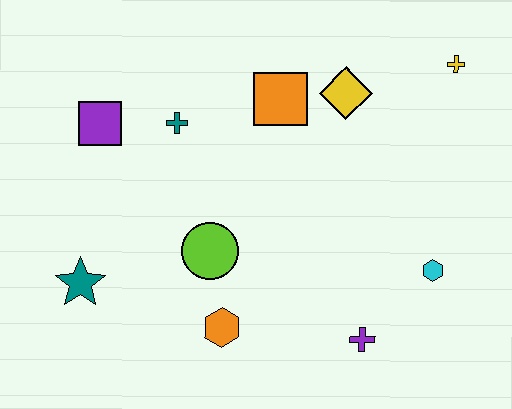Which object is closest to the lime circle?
The orange hexagon is closest to the lime circle.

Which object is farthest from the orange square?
The teal star is farthest from the orange square.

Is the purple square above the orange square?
No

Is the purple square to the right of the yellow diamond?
No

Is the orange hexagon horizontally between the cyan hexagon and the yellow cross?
No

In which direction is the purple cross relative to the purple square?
The purple cross is to the right of the purple square.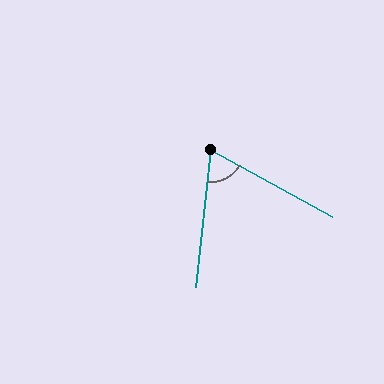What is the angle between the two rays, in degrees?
Approximately 67 degrees.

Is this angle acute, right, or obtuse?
It is acute.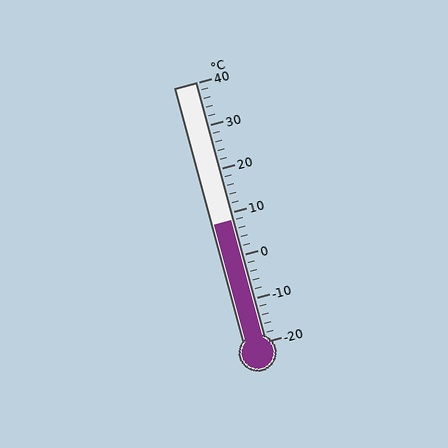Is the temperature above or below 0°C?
The temperature is above 0°C.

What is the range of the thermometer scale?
The thermometer scale ranges from -20°C to 40°C.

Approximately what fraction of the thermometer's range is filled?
The thermometer is filled to approximately 45% of its range.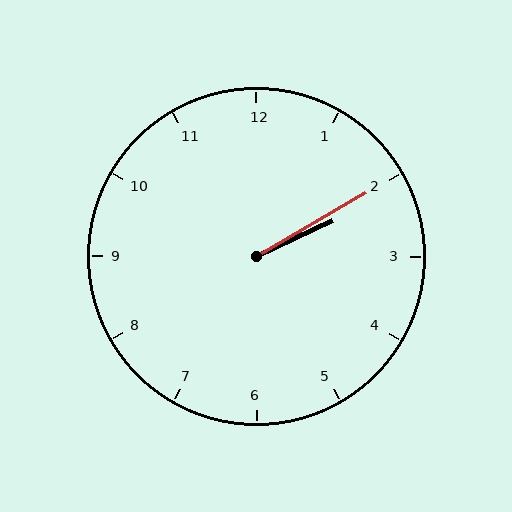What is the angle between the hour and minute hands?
Approximately 5 degrees.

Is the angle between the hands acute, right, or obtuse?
It is acute.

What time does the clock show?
2:10.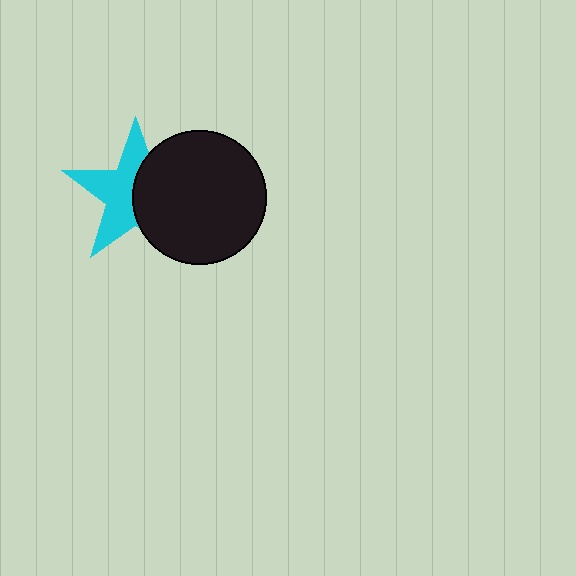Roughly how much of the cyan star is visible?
About half of it is visible (roughly 53%).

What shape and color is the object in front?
The object in front is a black circle.